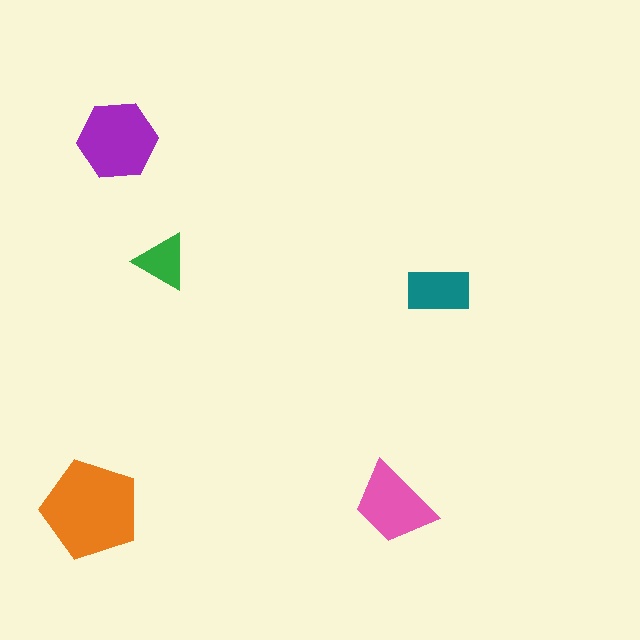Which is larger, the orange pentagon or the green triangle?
The orange pentagon.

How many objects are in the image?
There are 5 objects in the image.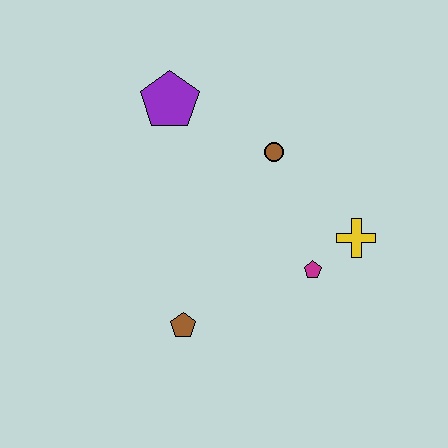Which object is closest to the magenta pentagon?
The yellow cross is closest to the magenta pentagon.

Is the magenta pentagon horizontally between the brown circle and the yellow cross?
Yes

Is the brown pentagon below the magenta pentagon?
Yes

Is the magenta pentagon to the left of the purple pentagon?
No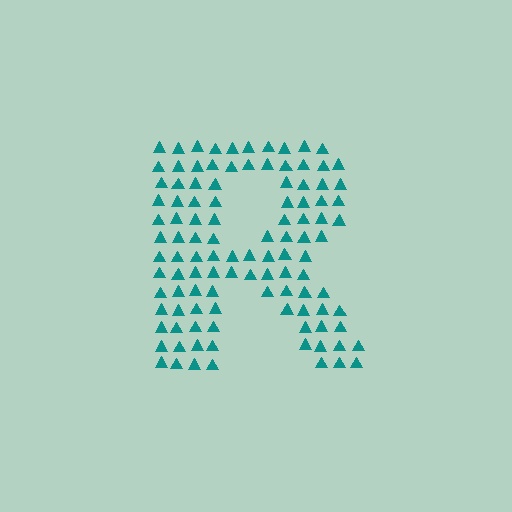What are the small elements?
The small elements are triangles.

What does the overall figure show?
The overall figure shows the letter R.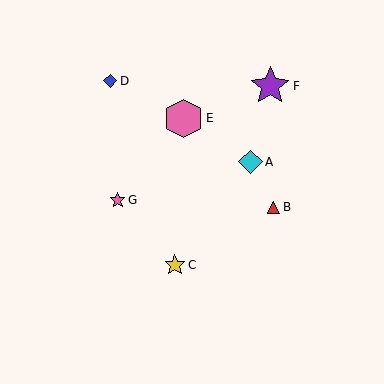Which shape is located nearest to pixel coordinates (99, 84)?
The blue diamond (labeled D) at (110, 81) is nearest to that location.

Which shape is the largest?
The purple star (labeled F) is the largest.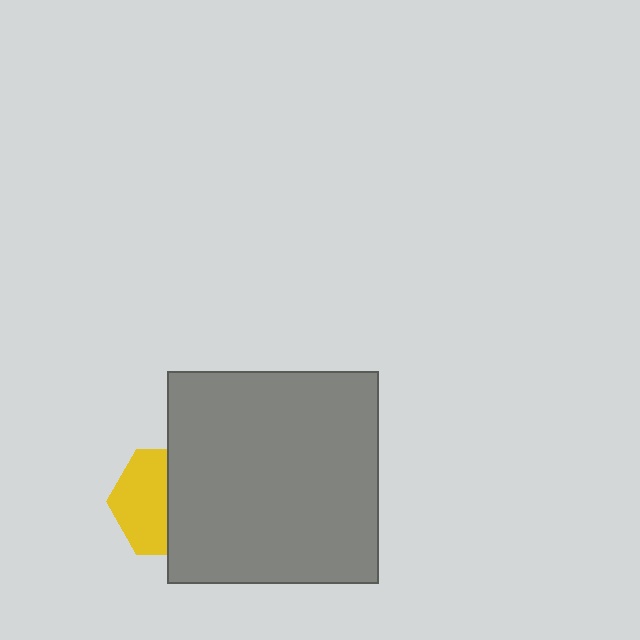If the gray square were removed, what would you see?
You would see the complete yellow hexagon.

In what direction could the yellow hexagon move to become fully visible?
The yellow hexagon could move left. That would shift it out from behind the gray square entirely.